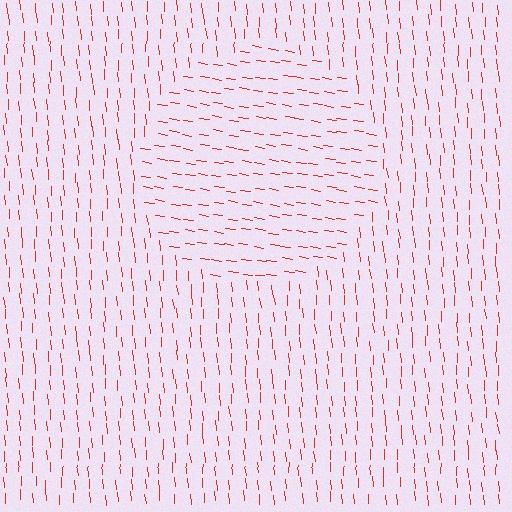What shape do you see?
I see a circle.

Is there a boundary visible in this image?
Yes, there is a texture boundary formed by a change in line orientation.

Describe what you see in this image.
The image is filled with small red line segments. A circle region in the image has lines oriented differently from the surrounding lines, creating a visible texture boundary.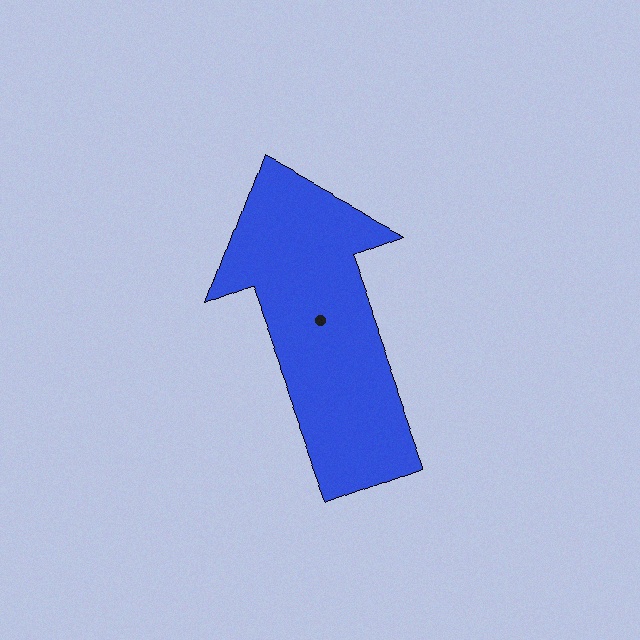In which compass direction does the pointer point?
North.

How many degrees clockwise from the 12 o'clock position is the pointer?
Approximately 339 degrees.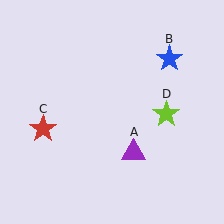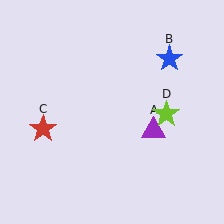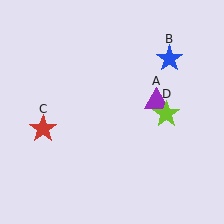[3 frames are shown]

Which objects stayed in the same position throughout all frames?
Blue star (object B) and red star (object C) and lime star (object D) remained stationary.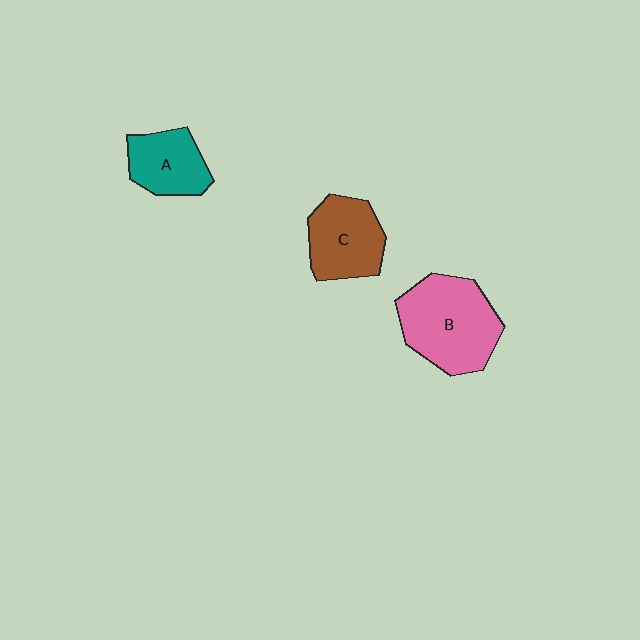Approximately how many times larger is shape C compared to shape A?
Approximately 1.2 times.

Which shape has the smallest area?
Shape A (teal).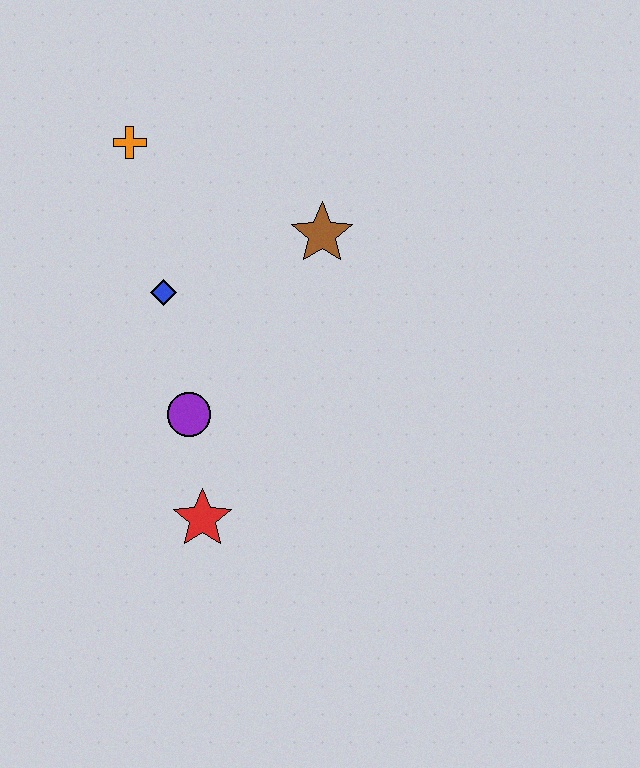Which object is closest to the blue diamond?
The purple circle is closest to the blue diamond.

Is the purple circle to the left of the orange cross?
No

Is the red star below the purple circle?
Yes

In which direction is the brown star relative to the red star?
The brown star is above the red star.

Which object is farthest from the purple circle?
The orange cross is farthest from the purple circle.